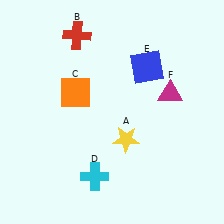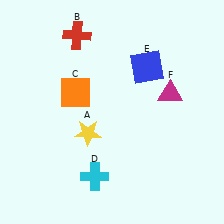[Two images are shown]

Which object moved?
The yellow star (A) moved left.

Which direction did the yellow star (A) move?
The yellow star (A) moved left.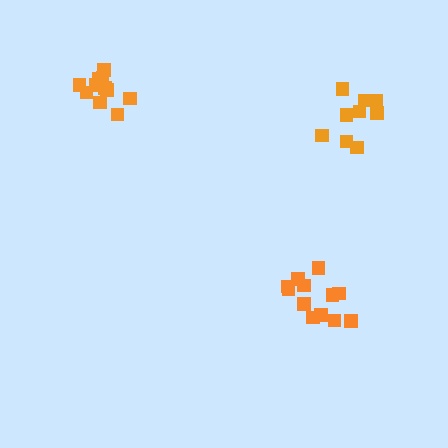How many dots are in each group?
Group 1: 12 dots, Group 2: 12 dots, Group 3: 9 dots (33 total).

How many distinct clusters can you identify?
There are 3 distinct clusters.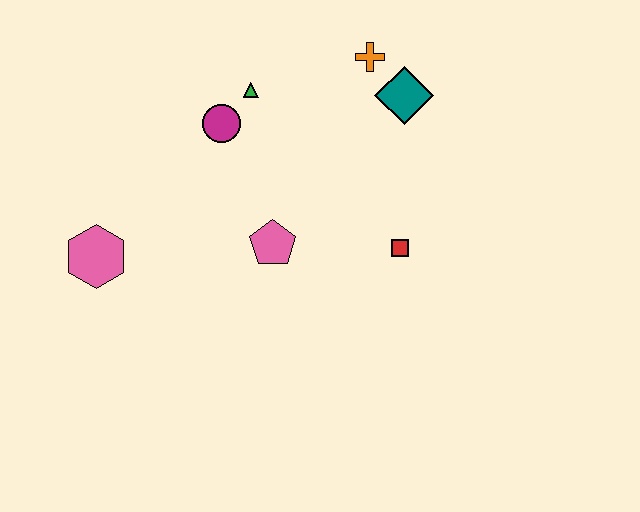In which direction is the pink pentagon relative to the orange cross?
The pink pentagon is below the orange cross.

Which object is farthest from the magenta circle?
The red square is farthest from the magenta circle.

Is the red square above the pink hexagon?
Yes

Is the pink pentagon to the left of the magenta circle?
No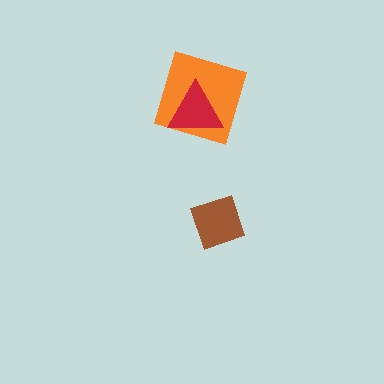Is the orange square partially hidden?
Yes, it is partially covered by another shape.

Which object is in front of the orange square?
The red triangle is in front of the orange square.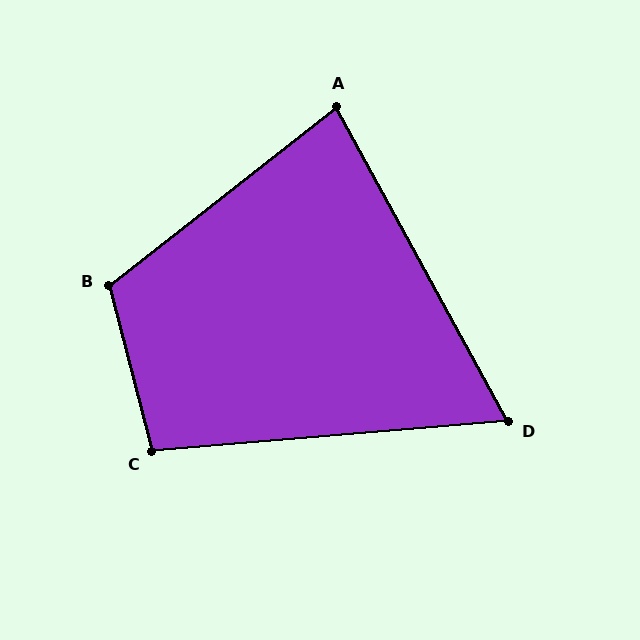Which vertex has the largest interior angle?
B, at approximately 114 degrees.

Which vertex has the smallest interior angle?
D, at approximately 66 degrees.